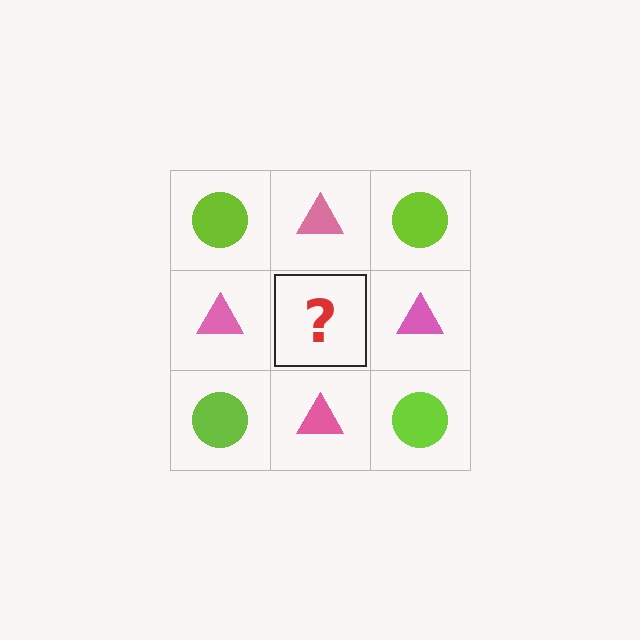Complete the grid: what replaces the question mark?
The question mark should be replaced with a lime circle.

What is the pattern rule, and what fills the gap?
The rule is that it alternates lime circle and pink triangle in a checkerboard pattern. The gap should be filled with a lime circle.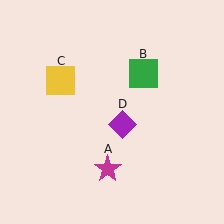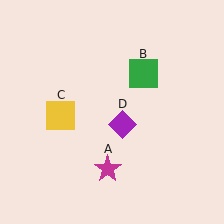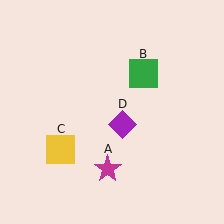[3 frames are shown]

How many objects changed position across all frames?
1 object changed position: yellow square (object C).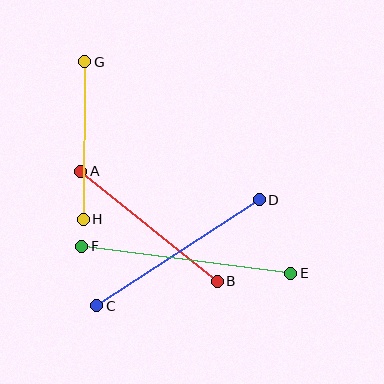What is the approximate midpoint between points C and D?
The midpoint is at approximately (178, 253) pixels.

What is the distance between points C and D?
The distance is approximately 194 pixels.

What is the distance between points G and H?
The distance is approximately 157 pixels.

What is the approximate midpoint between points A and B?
The midpoint is at approximately (149, 226) pixels.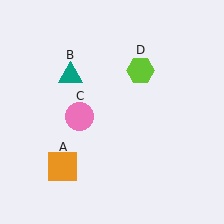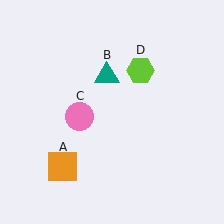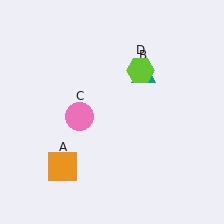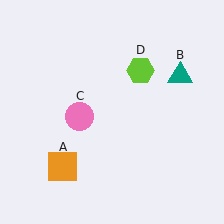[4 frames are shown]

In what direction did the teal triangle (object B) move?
The teal triangle (object B) moved right.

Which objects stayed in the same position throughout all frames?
Orange square (object A) and pink circle (object C) and lime hexagon (object D) remained stationary.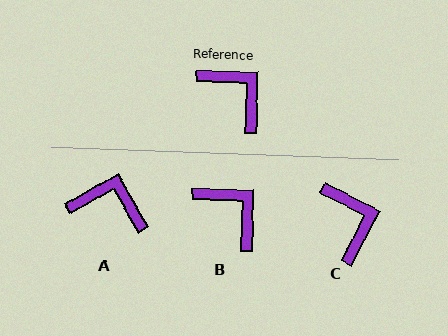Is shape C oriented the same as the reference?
No, it is off by about 25 degrees.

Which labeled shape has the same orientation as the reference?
B.